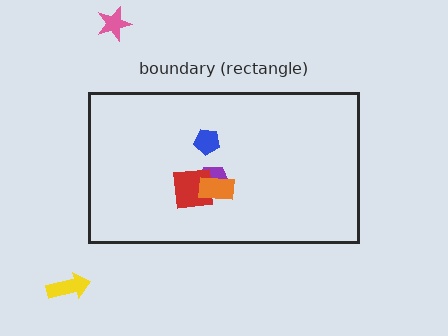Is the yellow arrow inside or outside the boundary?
Outside.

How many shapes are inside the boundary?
4 inside, 2 outside.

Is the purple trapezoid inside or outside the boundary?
Inside.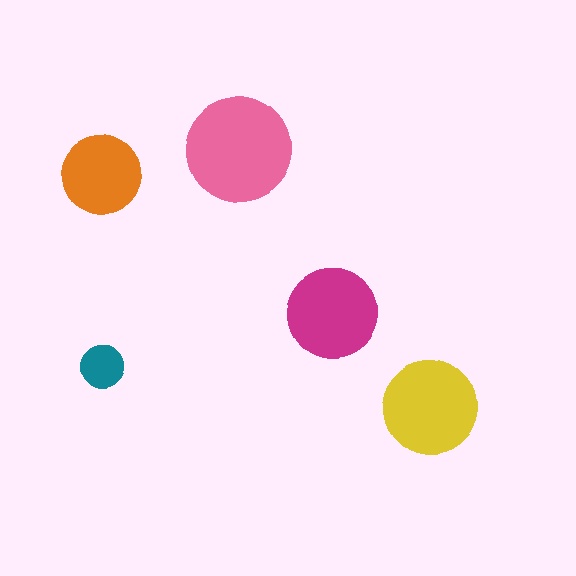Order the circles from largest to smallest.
the pink one, the yellow one, the magenta one, the orange one, the teal one.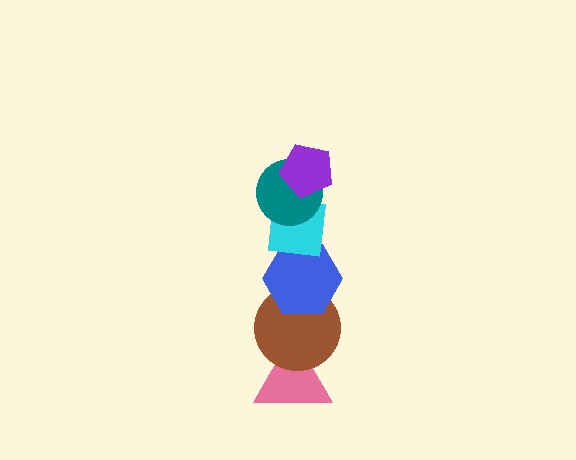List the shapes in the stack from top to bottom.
From top to bottom: the purple pentagon, the teal circle, the cyan square, the blue hexagon, the brown circle, the pink triangle.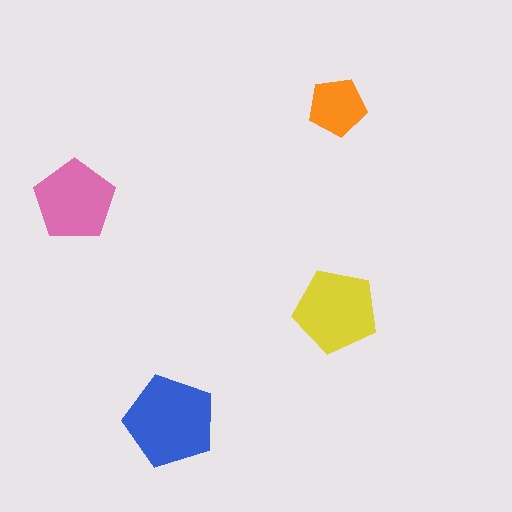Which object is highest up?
The orange pentagon is topmost.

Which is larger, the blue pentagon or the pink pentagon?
The blue one.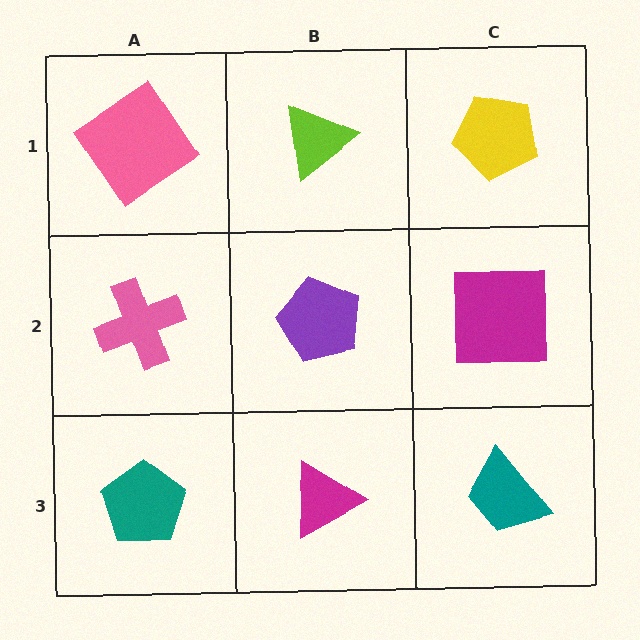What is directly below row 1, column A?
A pink cross.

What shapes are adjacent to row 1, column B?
A purple pentagon (row 2, column B), a pink diamond (row 1, column A), a yellow pentagon (row 1, column C).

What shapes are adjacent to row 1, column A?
A pink cross (row 2, column A), a lime triangle (row 1, column B).